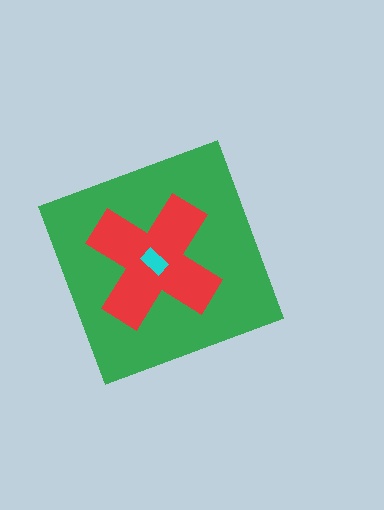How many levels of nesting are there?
3.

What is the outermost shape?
The green diamond.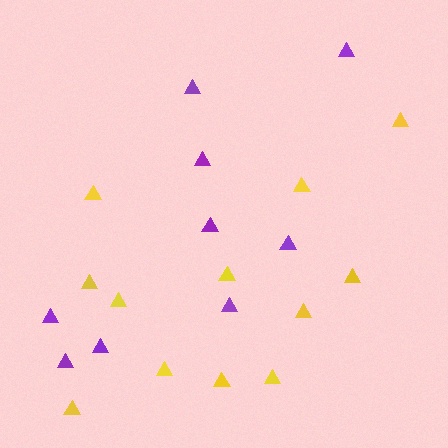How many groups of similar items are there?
There are 2 groups: one group of purple triangles (9) and one group of yellow triangles (12).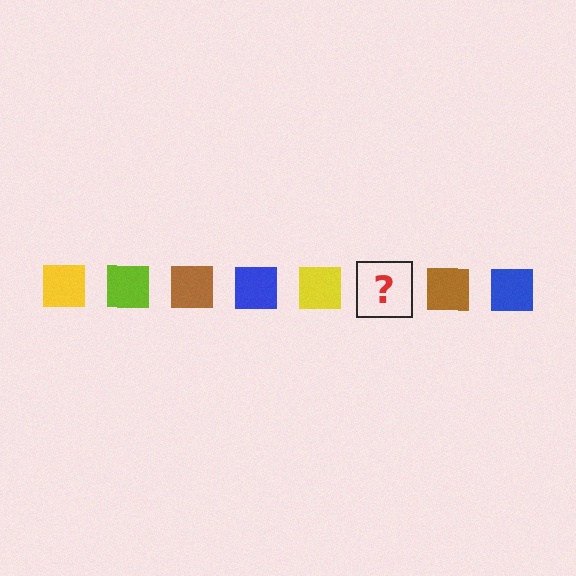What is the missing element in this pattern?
The missing element is a lime square.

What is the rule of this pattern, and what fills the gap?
The rule is that the pattern cycles through yellow, lime, brown, blue squares. The gap should be filled with a lime square.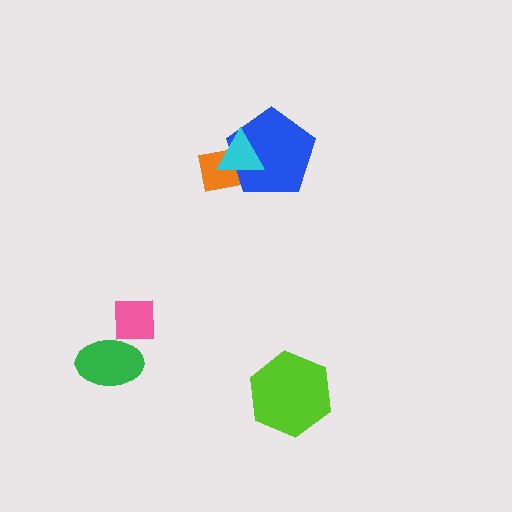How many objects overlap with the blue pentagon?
2 objects overlap with the blue pentagon.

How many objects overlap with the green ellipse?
1 object overlaps with the green ellipse.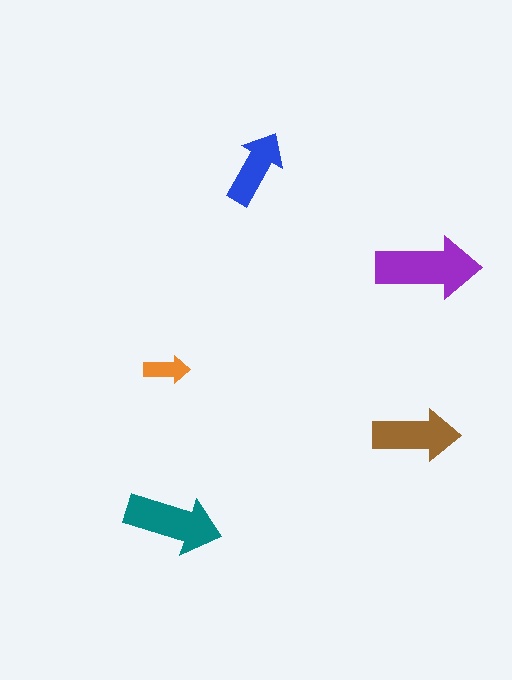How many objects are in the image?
There are 5 objects in the image.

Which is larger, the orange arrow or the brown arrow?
The brown one.